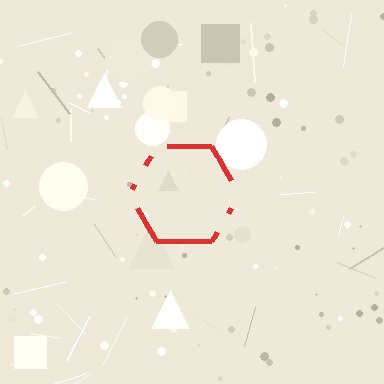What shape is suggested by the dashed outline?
The dashed outline suggests a hexagon.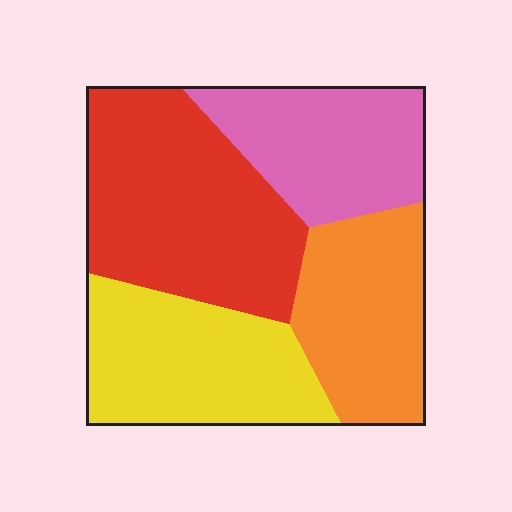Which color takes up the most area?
Red, at roughly 35%.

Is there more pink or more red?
Red.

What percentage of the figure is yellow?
Yellow takes up about one quarter (1/4) of the figure.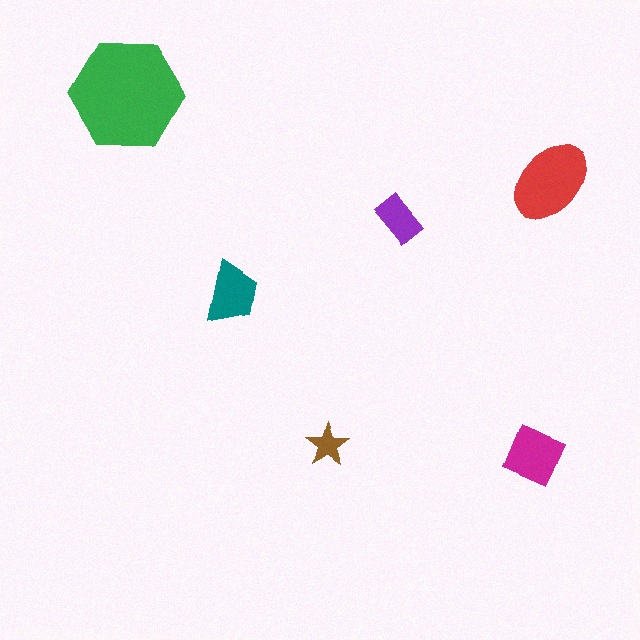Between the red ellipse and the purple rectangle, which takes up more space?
The red ellipse.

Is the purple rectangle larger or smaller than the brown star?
Larger.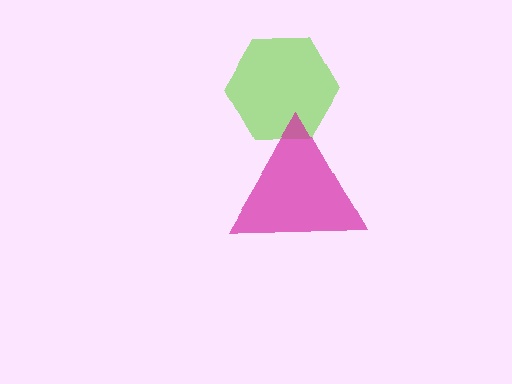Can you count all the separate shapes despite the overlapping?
Yes, there are 2 separate shapes.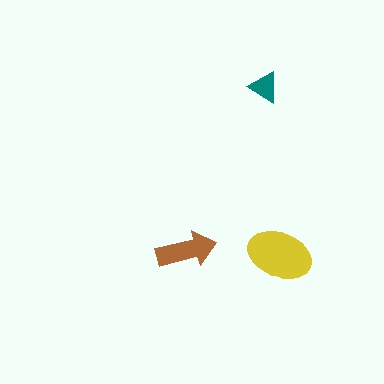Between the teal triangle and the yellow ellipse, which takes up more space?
The yellow ellipse.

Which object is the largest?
The yellow ellipse.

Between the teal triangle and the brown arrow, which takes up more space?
The brown arrow.